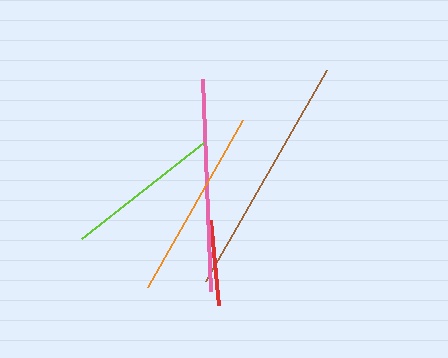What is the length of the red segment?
The red segment is approximately 86 pixels long.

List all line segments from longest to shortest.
From longest to shortest: brown, pink, orange, lime, red.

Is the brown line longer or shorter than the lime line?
The brown line is longer than the lime line.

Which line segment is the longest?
The brown line is the longest at approximately 243 pixels.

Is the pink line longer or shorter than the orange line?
The pink line is longer than the orange line.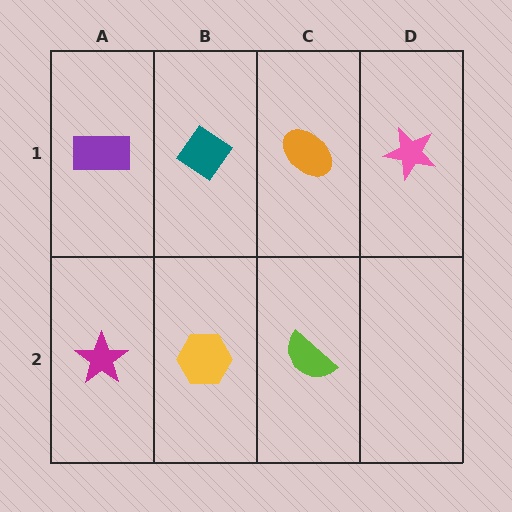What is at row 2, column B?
A yellow hexagon.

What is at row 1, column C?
An orange ellipse.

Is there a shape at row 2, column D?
No, that cell is empty.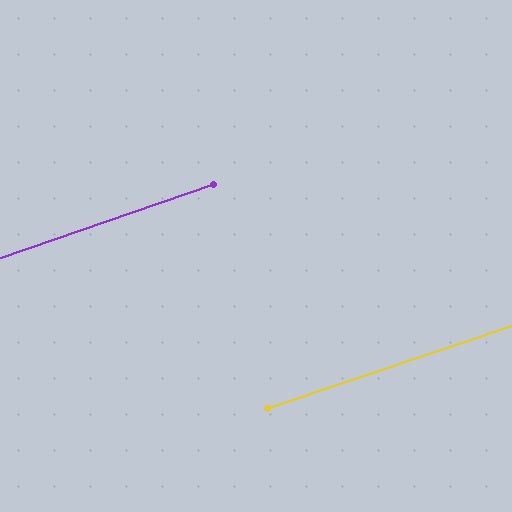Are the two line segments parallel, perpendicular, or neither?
Parallel — their directions differ by only 0.4°.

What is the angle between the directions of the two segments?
Approximately 0 degrees.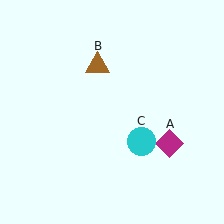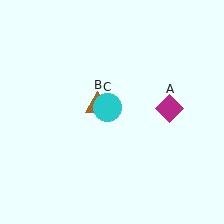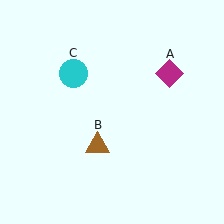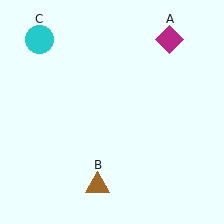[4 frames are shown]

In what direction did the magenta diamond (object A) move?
The magenta diamond (object A) moved up.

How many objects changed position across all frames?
3 objects changed position: magenta diamond (object A), brown triangle (object B), cyan circle (object C).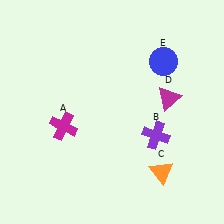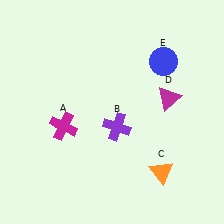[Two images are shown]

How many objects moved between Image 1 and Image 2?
1 object moved between the two images.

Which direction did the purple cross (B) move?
The purple cross (B) moved left.